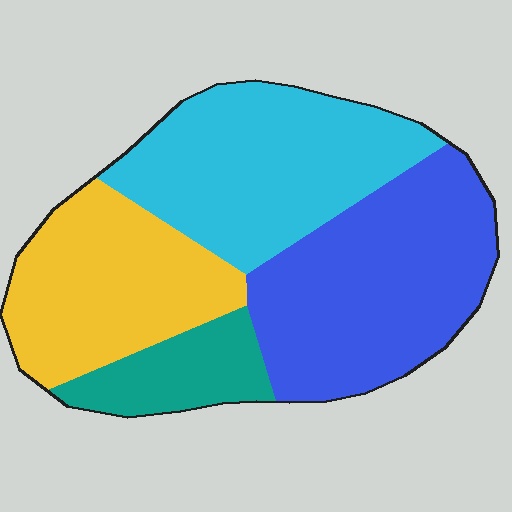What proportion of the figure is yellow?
Yellow covers about 25% of the figure.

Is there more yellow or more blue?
Blue.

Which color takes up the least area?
Teal, at roughly 10%.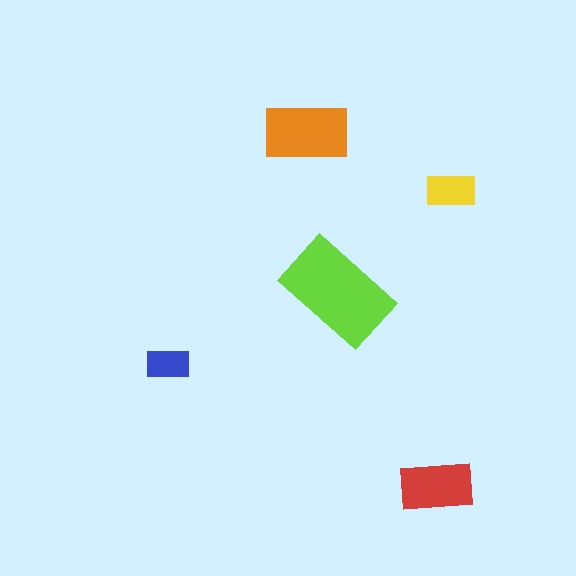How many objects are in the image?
There are 5 objects in the image.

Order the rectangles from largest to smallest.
the lime one, the orange one, the red one, the yellow one, the blue one.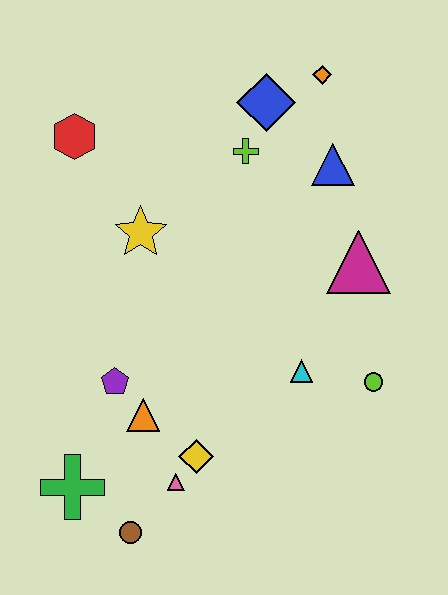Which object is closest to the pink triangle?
The yellow diamond is closest to the pink triangle.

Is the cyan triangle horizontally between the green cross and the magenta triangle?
Yes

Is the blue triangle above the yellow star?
Yes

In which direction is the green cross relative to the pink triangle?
The green cross is to the left of the pink triangle.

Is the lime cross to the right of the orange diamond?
No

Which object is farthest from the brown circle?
The orange diamond is farthest from the brown circle.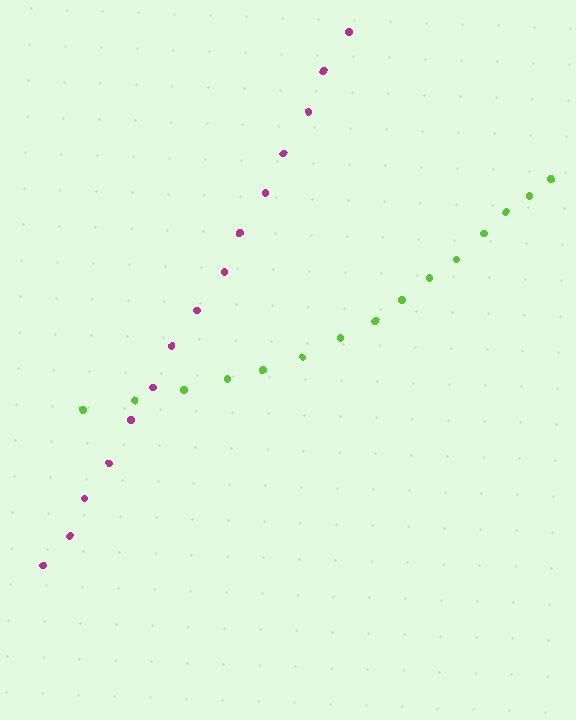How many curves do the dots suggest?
There are 2 distinct paths.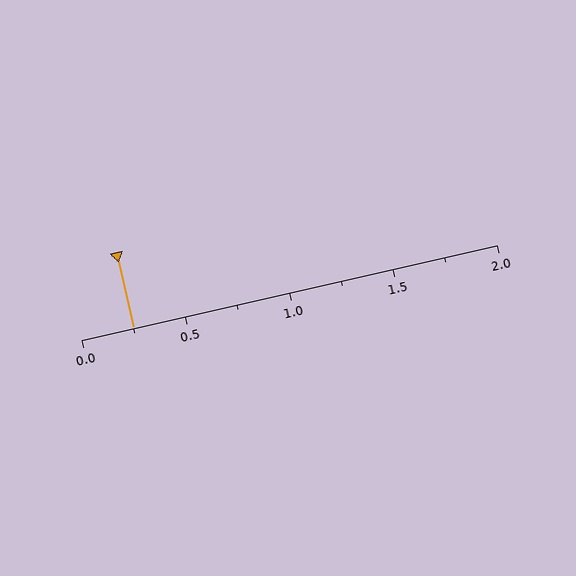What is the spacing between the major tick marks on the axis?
The major ticks are spaced 0.5 apart.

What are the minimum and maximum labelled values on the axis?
The axis runs from 0.0 to 2.0.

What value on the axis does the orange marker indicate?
The marker indicates approximately 0.25.